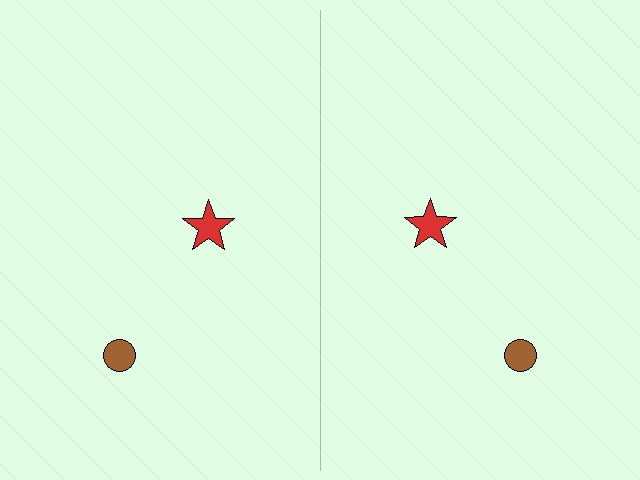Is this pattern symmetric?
Yes, this pattern has bilateral (reflection) symmetry.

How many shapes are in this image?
There are 4 shapes in this image.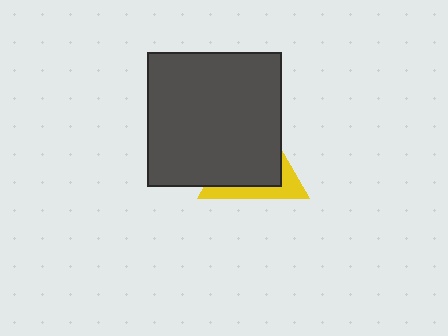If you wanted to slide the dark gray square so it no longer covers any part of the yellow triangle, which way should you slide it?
Slide it toward the upper-left — that is the most direct way to separate the two shapes.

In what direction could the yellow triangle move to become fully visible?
The yellow triangle could move toward the lower-right. That would shift it out from behind the dark gray square entirely.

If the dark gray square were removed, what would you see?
You would see the complete yellow triangle.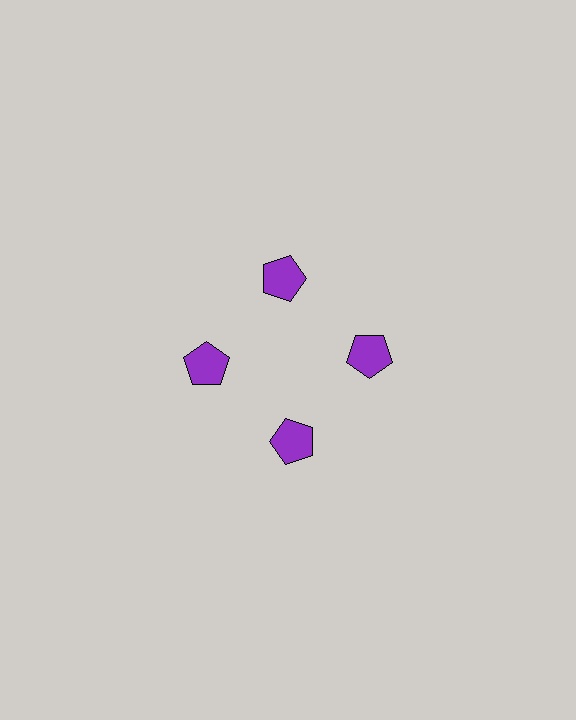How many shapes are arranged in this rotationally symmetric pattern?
There are 4 shapes, arranged in 4 groups of 1.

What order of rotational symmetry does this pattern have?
This pattern has 4-fold rotational symmetry.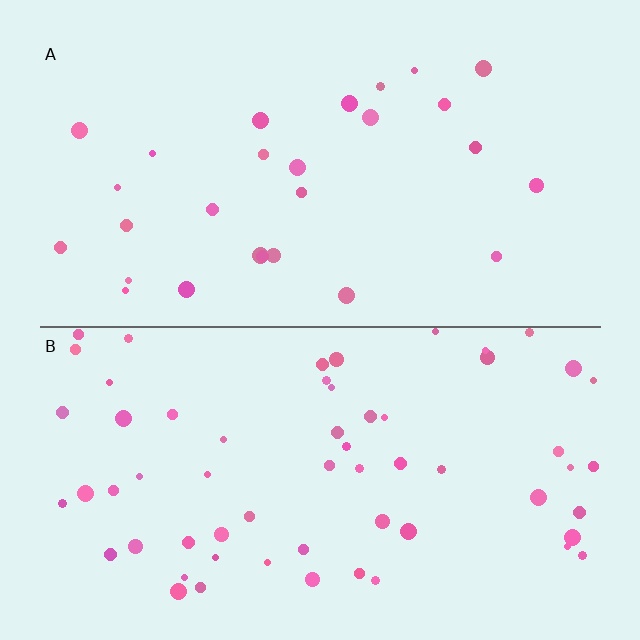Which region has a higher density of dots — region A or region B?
B (the bottom).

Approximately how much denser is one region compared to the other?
Approximately 2.2× — region B over region A.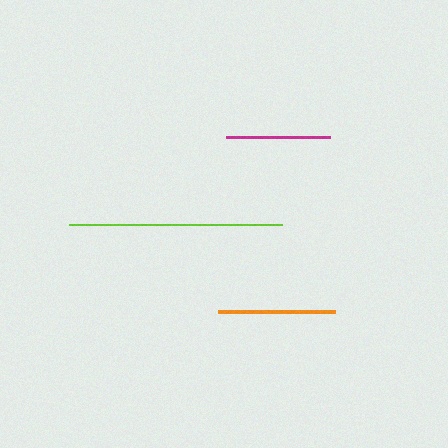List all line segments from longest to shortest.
From longest to shortest: lime, orange, magenta.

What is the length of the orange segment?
The orange segment is approximately 117 pixels long.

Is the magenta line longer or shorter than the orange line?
The orange line is longer than the magenta line.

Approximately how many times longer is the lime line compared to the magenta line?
The lime line is approximately 2.0 times the length of the magenta line.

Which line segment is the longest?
The lime line is the longest at approximately 214 pixels.